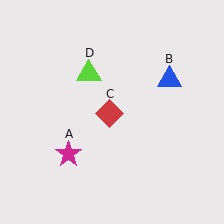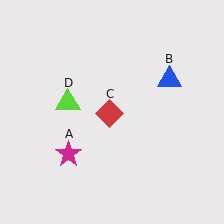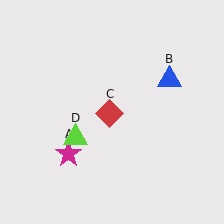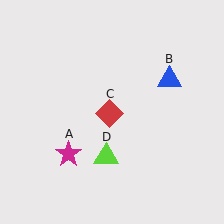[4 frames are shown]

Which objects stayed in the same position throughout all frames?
Magenta star (object A) and blue triangle (object B) and red diamond (object C) remained stationary.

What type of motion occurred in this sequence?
The lime triangle (object D) rotated counterclockwise around the center of the scene.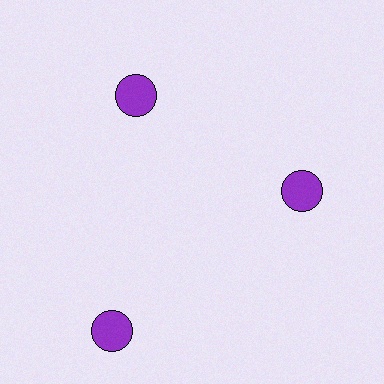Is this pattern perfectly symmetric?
No. The 3 purple circles are arranged in a ring, but one element near the 7 o'clock position is pushed outward from the center, breaking the 3-fold rotational symmetry.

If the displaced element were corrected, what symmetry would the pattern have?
It would have 3-fold rotational symmetry — the pattern would map onto itself every 120 degrees.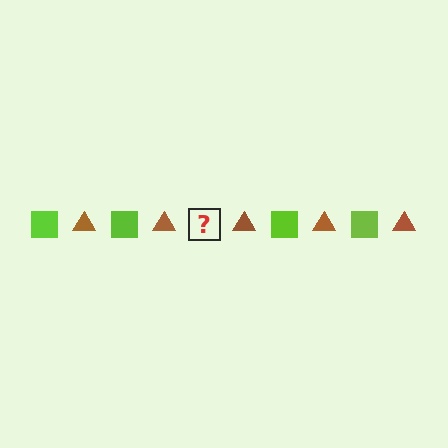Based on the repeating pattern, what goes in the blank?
The blank should be a lime square.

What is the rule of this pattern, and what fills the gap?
The rule is that the pattern alternates between lime square and brown triangle. The gap should be filled with a lime square.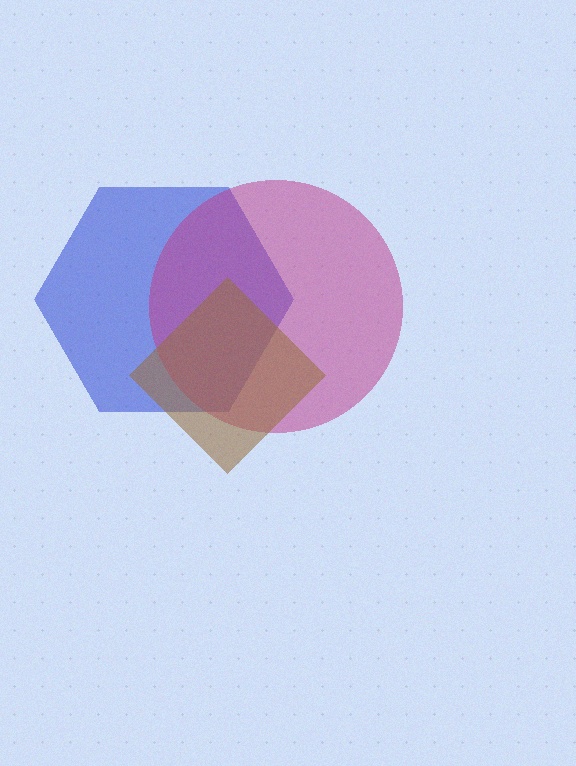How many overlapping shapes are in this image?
There are 3 overlapping shapes in the image.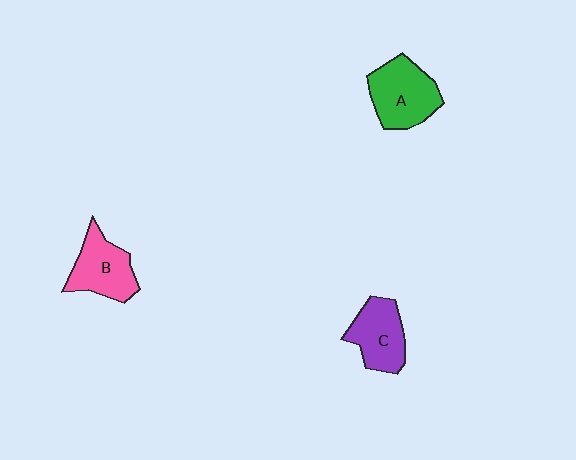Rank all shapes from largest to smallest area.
From largest to smallest: A (green), B (pink), C (purple).